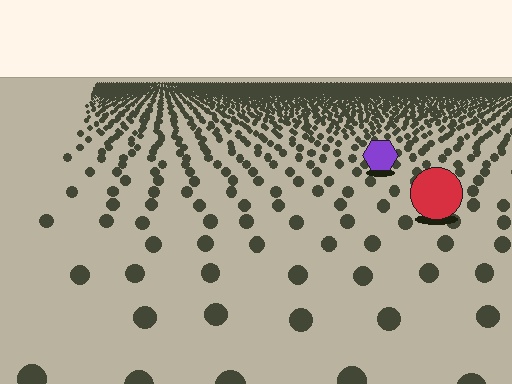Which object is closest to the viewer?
The red circle is closest. The texture marks near it are larger and more spread out.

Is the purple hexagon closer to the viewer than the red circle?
No. The red circle is closer — you can tell from the texture gradient: the ground texture is coarser near it.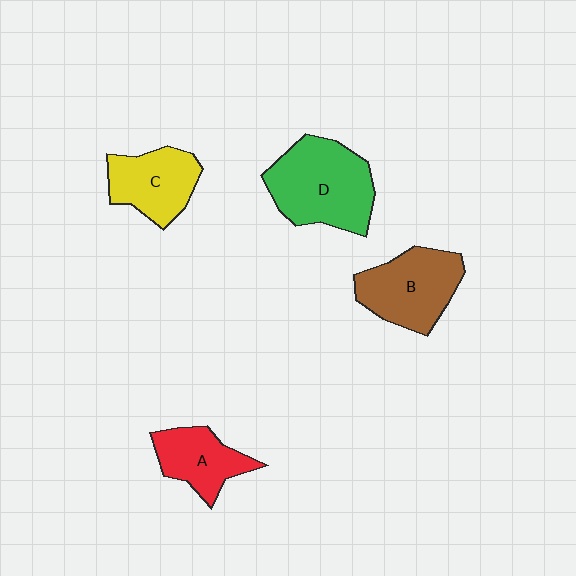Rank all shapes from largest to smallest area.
From largest to smallest: D (green), B (brown), C (yellow), A (red).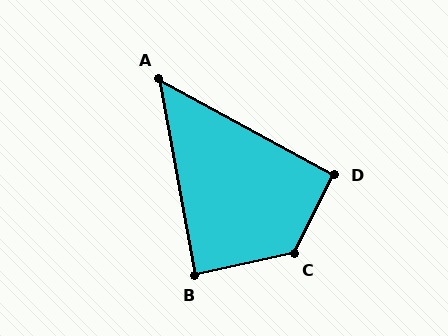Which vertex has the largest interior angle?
C, at approximately 129 degrees.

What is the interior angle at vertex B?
Approximately 89 degrees (approximately right).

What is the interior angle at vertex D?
Approximately 91 degrees (approximately right).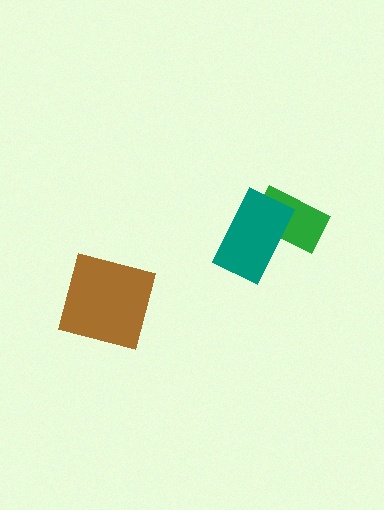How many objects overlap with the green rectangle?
1 object overlaps with the green rectangle.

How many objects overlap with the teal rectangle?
1 object overlaps with the teal rectangle.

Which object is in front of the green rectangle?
The teal rectangle is in front of the green rectangle.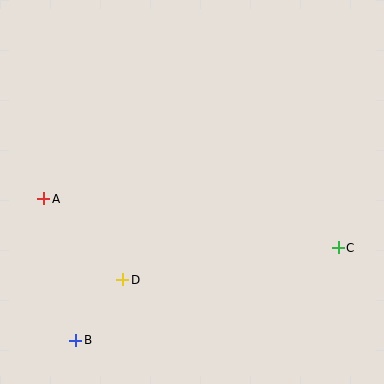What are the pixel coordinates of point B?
Point B is at (76, 340).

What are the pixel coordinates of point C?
Point C is at (338, 248).